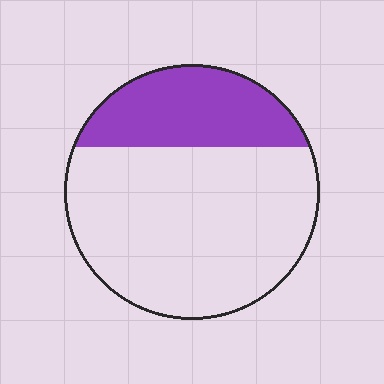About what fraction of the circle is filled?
About one quarter (1/4).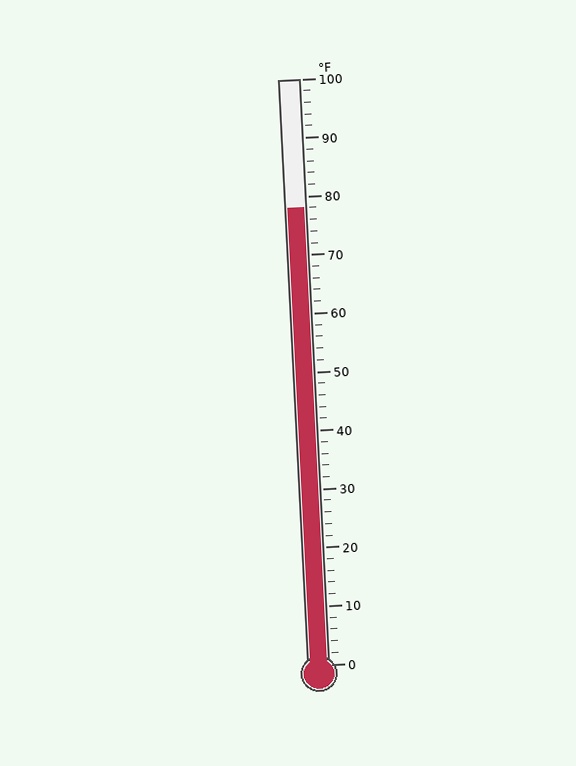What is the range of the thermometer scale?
The thermometer scale ranges from 0°F to 100°F.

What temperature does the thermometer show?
The thermometer shows approximately 78°F.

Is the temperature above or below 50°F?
The temperature is above 50°F.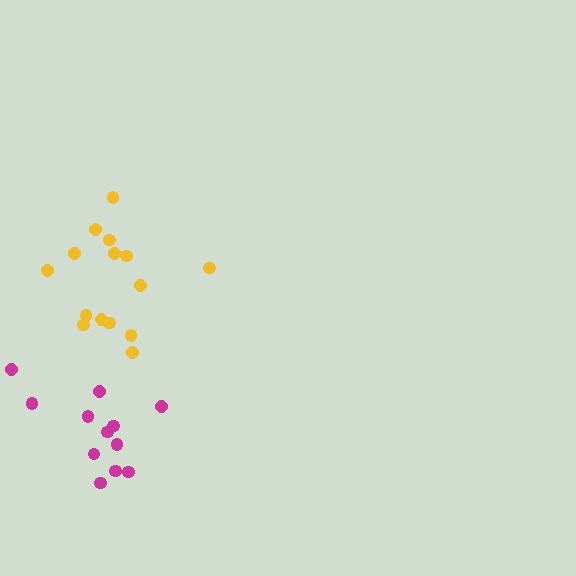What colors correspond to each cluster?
The clusters are colored: yellow, magenta.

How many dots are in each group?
Group 1: 15 dots, Group 2: 12 dots (27 total).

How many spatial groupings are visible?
There are 2 spatial groupings.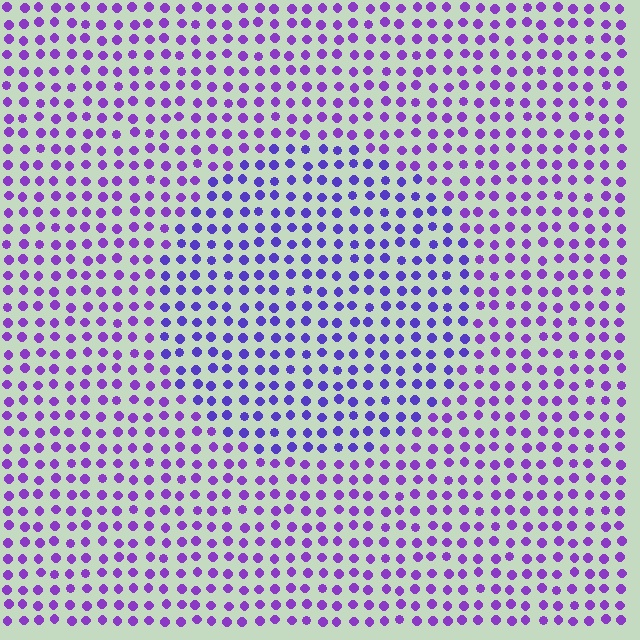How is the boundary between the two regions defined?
The boundary is defined purely by a slight shift in hue (about 24 degrees). Spacing, size, and orientation are identical on both sides.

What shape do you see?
I see a circle.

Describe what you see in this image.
The image is filled with small purple elements in a uniform arrangement. A circle-shaped region is visible where the elements are tinted to a slightly different hue, forming a subtle color boundary.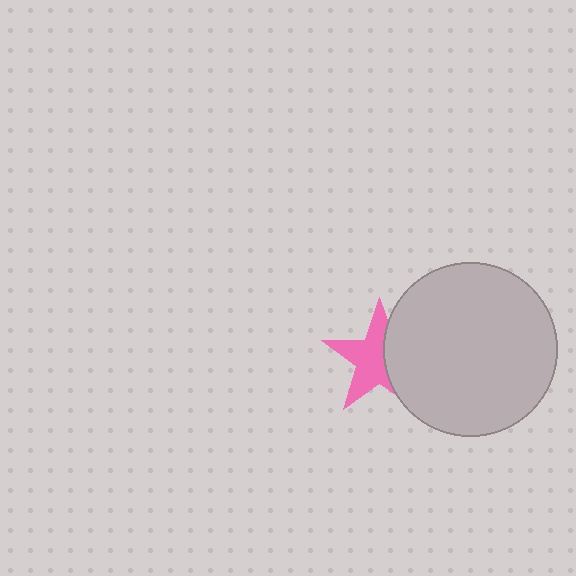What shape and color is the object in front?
The object in front is a light gray circle.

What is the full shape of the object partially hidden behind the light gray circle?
The partially hidden object is a pink star.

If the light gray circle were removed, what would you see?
You would see the complete pink star.